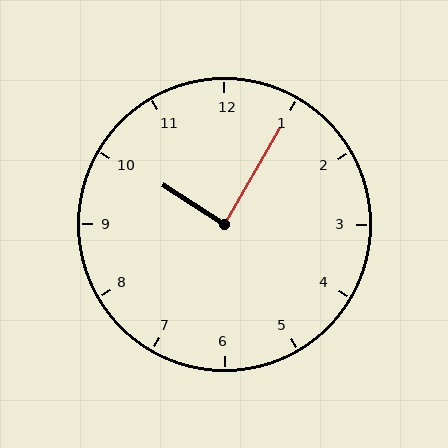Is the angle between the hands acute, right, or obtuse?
It is right.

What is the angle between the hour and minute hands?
Approximately 88 degrees.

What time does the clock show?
10:05.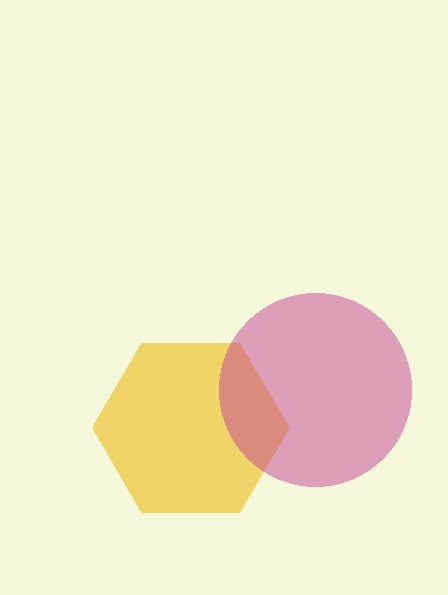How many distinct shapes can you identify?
There are 2 distinct shapes: a yellow hexagon, a magenta circle.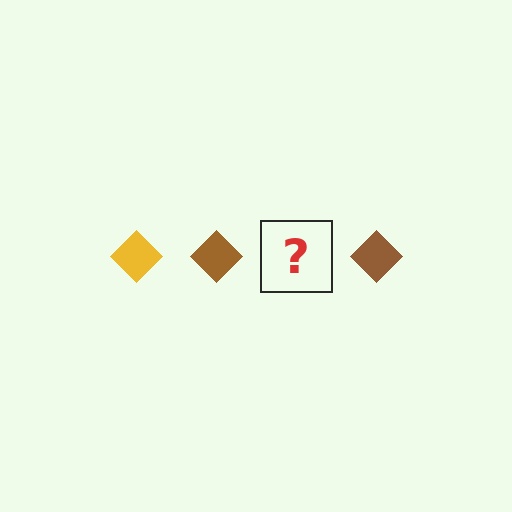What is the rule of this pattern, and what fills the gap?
The rule is that the pattern cycles through yellow, brown diamonds. The gap should be filled with a yellow diamond.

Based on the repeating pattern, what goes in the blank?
The blank should be a yellow diamond.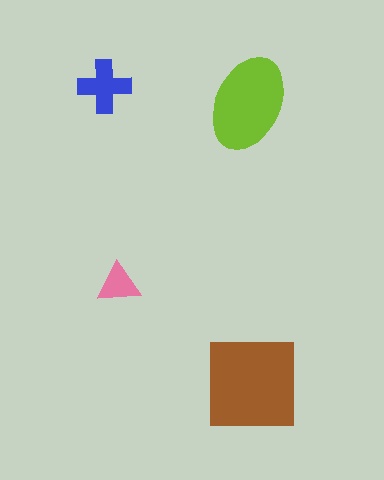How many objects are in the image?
There are 4 objects in the image.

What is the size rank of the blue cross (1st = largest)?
3rd.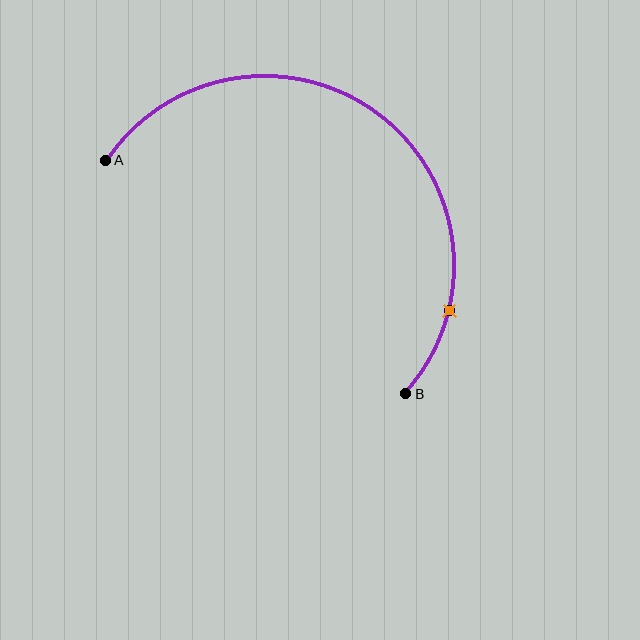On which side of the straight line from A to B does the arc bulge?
The arc bulges above and to the right of the straight line connecting A and B.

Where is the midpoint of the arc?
The arc midpoint is the point on the curve farthest from the straight line joining A and B. It sits above and to the right of that line.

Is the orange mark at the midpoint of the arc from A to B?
No. The orange mark lies on the arc but is closer to endpoint B. The arc midpoint would be at the point on the curve equidistant along the arc from both A and B.